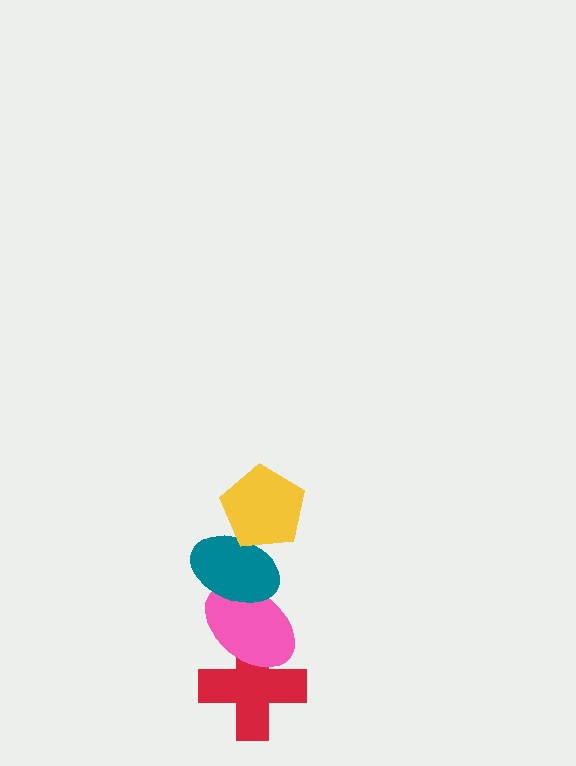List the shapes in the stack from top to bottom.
From top to bottom: the yellow pentagon, the teal ellipse, the pink ellipse, the red cross.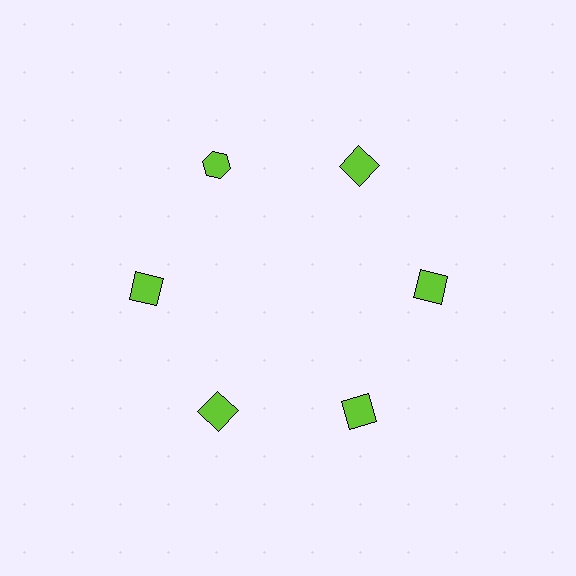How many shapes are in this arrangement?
There are 6 shapes arranged in a ring pattern.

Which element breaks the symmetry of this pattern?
The lime hexagon at roughly the 11 o'clock position breaks the symmetry. All other shapes are lime squares.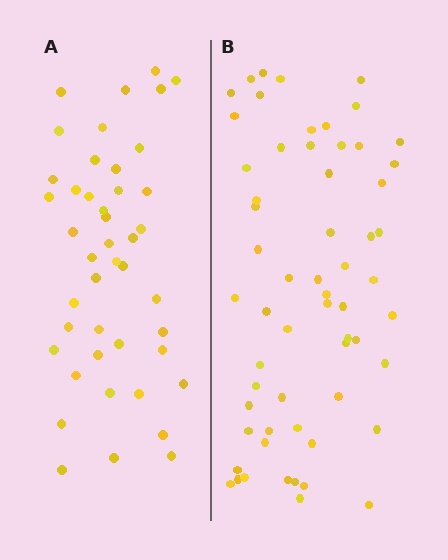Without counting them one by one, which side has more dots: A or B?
Region B (the right region) has more dots.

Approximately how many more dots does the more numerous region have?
Region B has approximately 15 more dots than region A.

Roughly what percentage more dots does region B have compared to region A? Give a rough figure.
About 35% more.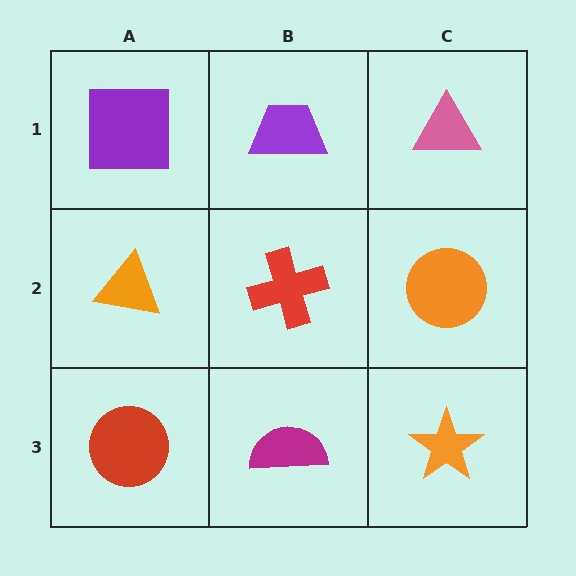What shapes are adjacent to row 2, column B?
A purple trapezoid (row 1, column B), a magenta semicircle (row 3, column B), an orange triangle (row 2, column A), an orange circle (row 2, column C).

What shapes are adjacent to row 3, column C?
An orange circle (row 2, column C), a magenta semicircle (row 3, column B).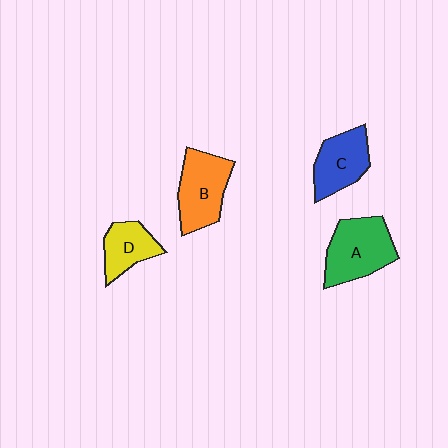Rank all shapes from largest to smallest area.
From largest to smallest: A (green), B (orange), C (blue), D (yellow).